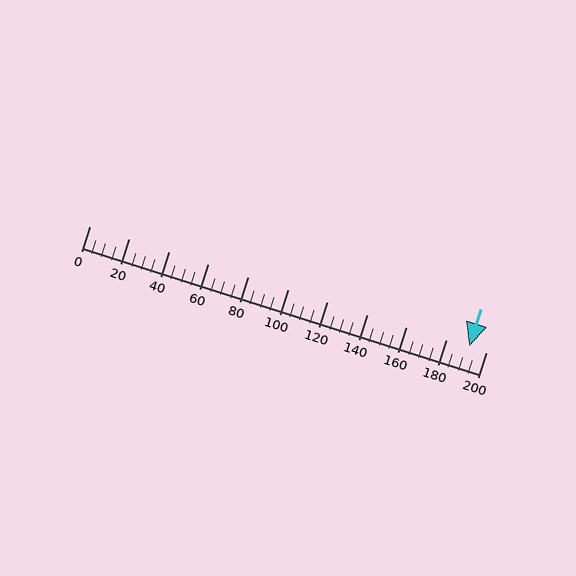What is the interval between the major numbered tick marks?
The major tick marks are spaced 20 units apart.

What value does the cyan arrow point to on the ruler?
The cyan arrow points to approximately 192.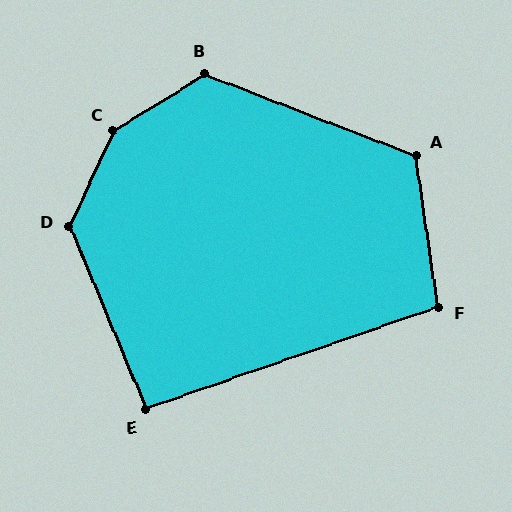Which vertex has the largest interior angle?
C, at approximately 147 degrees.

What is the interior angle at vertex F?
Approximately 101 degrees (obtuse).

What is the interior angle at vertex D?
Approximately 132 degrees (obtuse).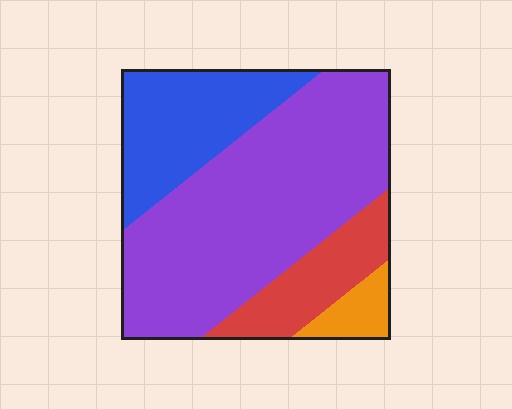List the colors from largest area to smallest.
From largest to smallest: purple, blue, red, orange.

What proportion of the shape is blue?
Blue covers about 25% of the shape.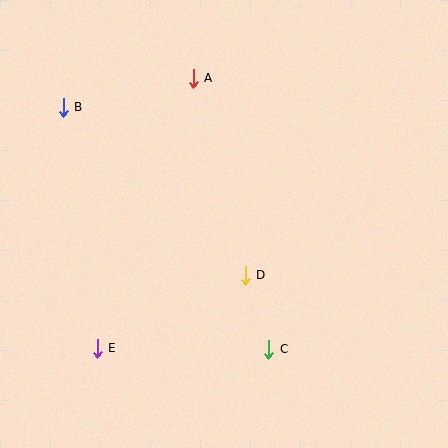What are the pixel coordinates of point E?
Point E is at (97, 348).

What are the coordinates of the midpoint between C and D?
The midpoint between C and D is at (257, 312).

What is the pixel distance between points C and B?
The distance between C and B is 318 pixels.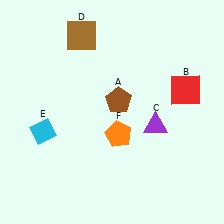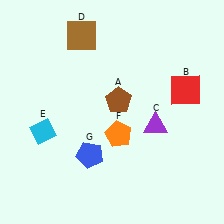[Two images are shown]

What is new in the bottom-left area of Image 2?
A blue pentagon (G) was added in the bottom-left area of Image 2.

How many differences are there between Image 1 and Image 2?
There is 1 difference between the two images.